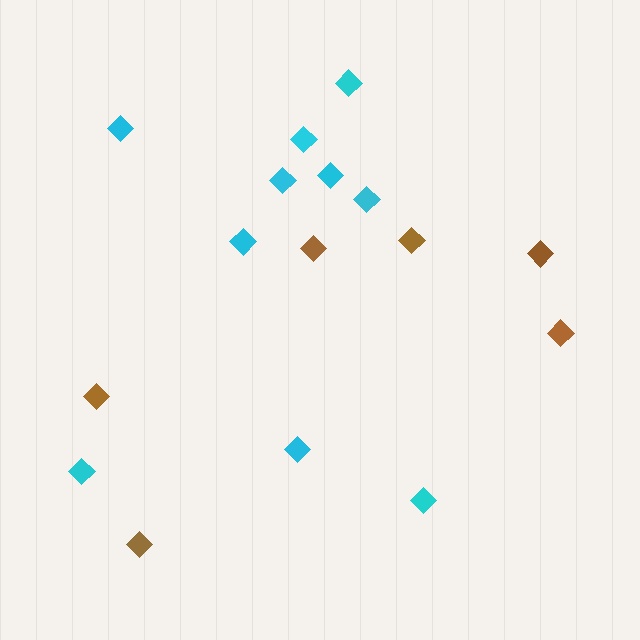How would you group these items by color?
There are 2 groups: one group of brown diamonds (6) and one group of cyan diamonds (10).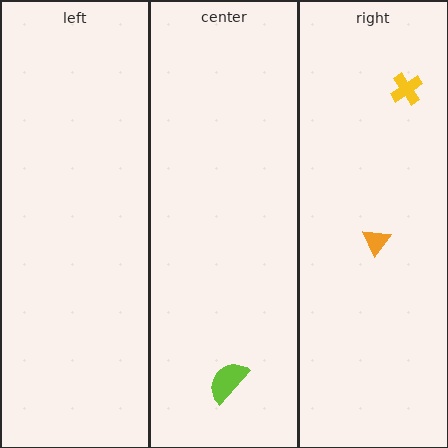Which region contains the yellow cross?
The right region.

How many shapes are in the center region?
1.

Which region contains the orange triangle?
The right region.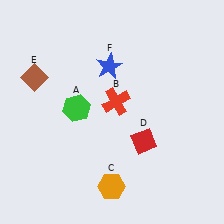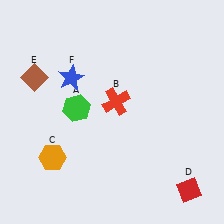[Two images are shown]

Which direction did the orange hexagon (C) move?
The orange hexagon (C) moved left.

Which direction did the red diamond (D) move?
The red diamond (D) moved down.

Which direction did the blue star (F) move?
The blue star (F) moved left.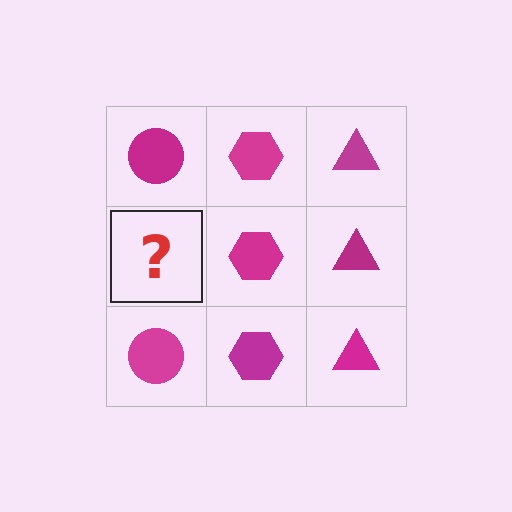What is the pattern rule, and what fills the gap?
The rule is that each column has a consistent shape. The gap should be filled with a magenta circle.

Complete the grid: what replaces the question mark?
The question mark should be replaced with a magenta circle.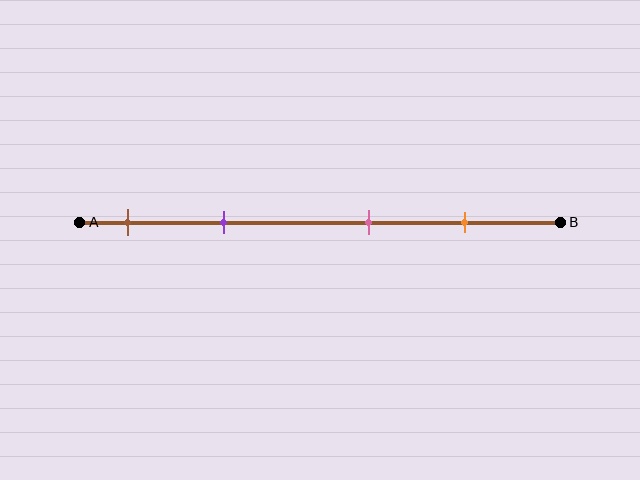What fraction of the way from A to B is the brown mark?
The brown mark is approximately 10% (0.1) of the way from A to B.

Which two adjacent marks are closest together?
The brown and purple marks are the closest adjacent pair.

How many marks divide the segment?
There are 4 marks dividing the segment.